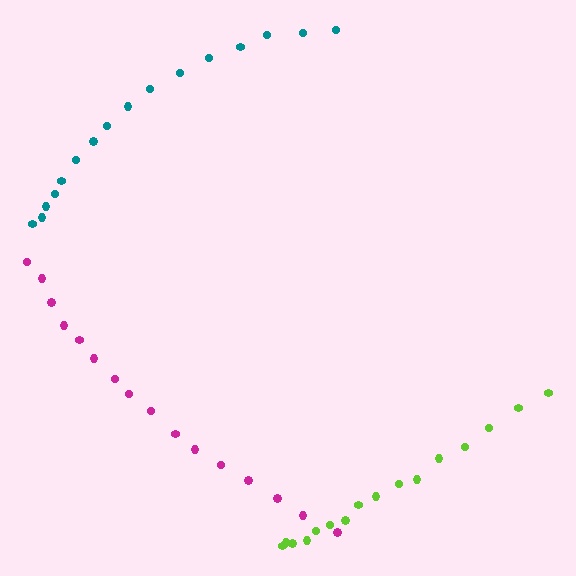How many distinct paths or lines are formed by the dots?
There are 3 distinct paths.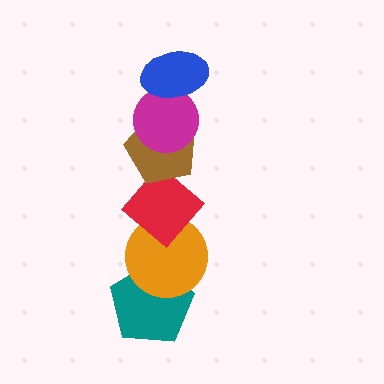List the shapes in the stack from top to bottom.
From top to bottom: the blue ellipse, the magenta circle, the brown pentagon, the red diamond, the orange circle, the teal pentagon.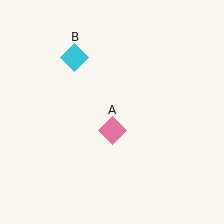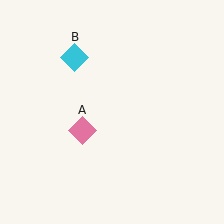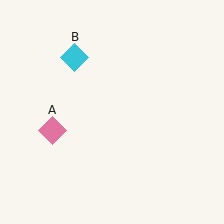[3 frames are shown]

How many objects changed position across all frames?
1 object changed position: pink diamond (object A).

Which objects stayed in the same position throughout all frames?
Cyan diamond (object B) remained stationary.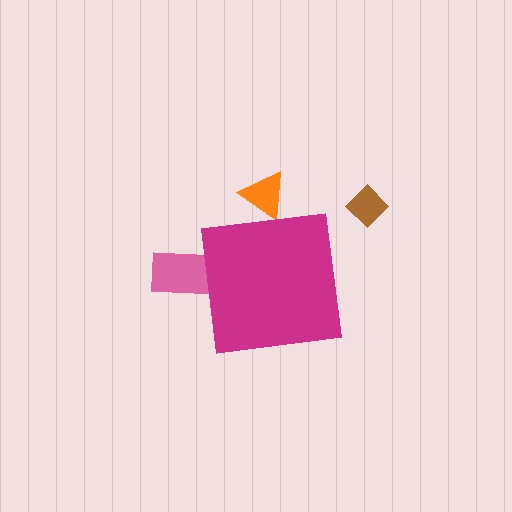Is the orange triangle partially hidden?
Yes, the orange triangle is partially hidden behind the magenta square.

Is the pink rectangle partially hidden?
Yes, the pink rectangle is partially hidden behind the magenta square.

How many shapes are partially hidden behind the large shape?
2 shapes are partially hidden.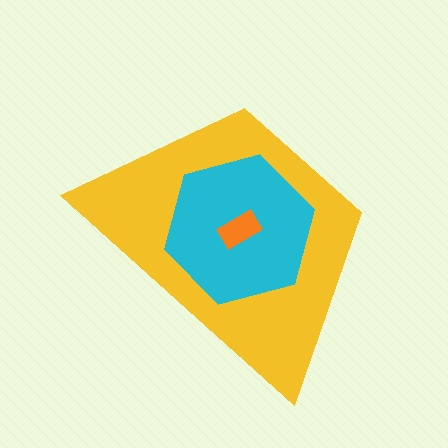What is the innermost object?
The orange rectangle.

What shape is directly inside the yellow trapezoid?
The cyan hexagon.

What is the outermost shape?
The yellow trapezoid.